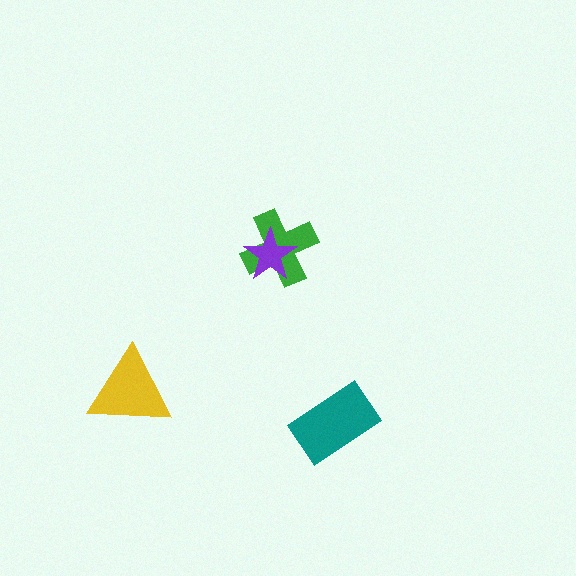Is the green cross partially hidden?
Yes, it is partially covered by another shape.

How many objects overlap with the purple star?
1 object overlaps with the purple star.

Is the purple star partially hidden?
No, no other shape covers it.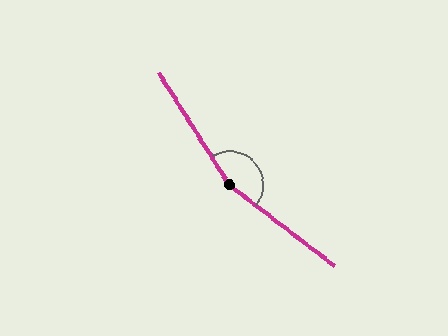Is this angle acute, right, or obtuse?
It is obtuse.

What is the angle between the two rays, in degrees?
Approximately 160 degrees.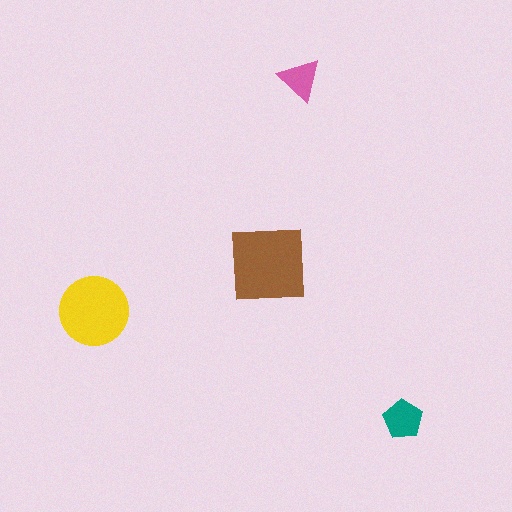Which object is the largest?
The brown square.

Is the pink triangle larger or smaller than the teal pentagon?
Smaller.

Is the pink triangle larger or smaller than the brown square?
Smaller.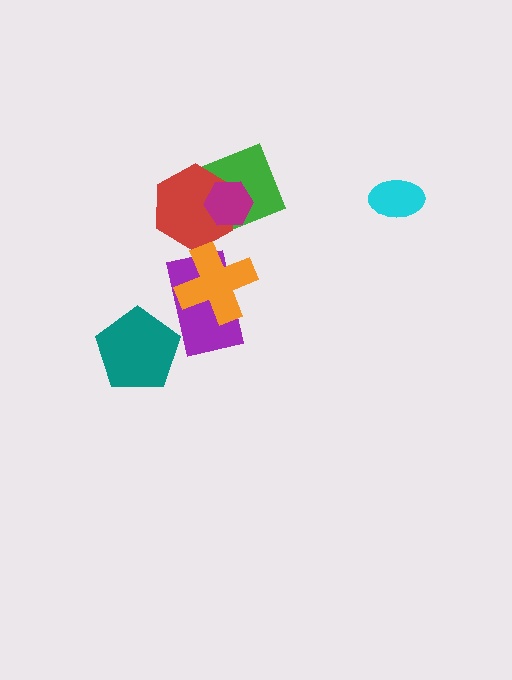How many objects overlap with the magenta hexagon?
2 objects overlap with the magenta hexagon.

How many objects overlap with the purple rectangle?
2 objects overlap with the purple rectangle.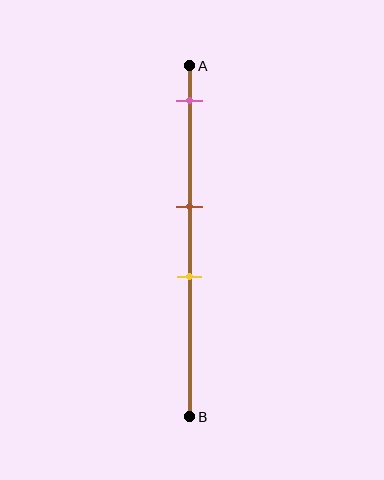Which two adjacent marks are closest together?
The brown and yellow marks are the closest adjacent pair.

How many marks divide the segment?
There are 3 marks dividing the segment.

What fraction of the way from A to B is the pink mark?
The pink mark is approximately 10% (0.1) of the way from A to B.